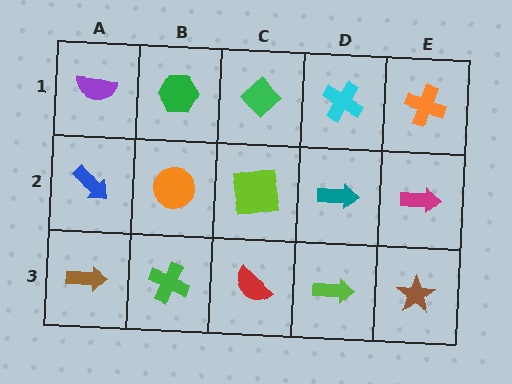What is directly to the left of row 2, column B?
A blue arrow.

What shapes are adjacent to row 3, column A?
A blue arrow (row 2, column A), a green cross (row 3, column B).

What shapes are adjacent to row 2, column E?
An orange cross (row 1, column E), a brown star (row 3, column E), a teal arrow (row 2, column D).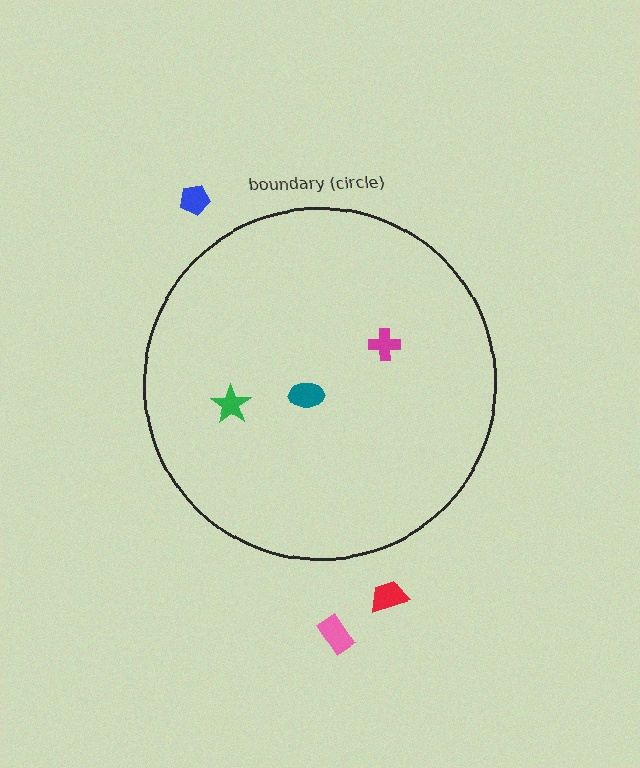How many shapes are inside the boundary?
3 inside, 3 outside.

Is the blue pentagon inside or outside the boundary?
Outside.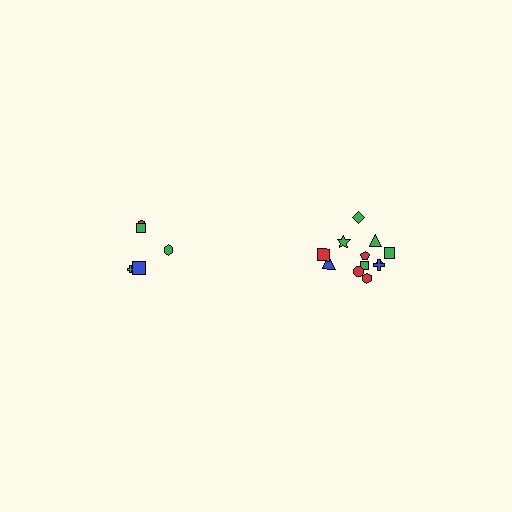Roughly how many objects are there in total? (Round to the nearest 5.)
Roughly 15 objects in total.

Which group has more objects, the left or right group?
The right group.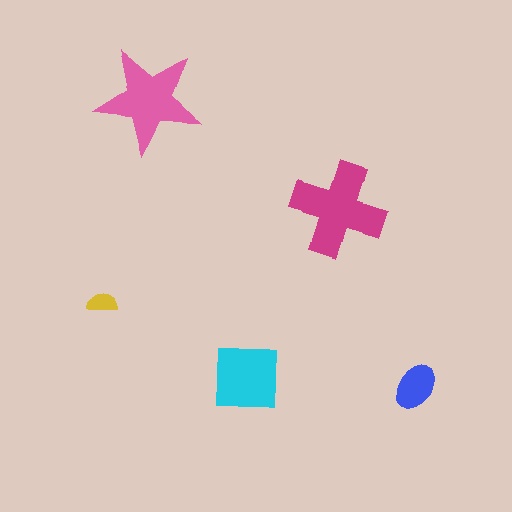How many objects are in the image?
There are 5 objects in the image.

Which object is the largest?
The magenta cross.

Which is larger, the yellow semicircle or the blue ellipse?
The blue ellipse.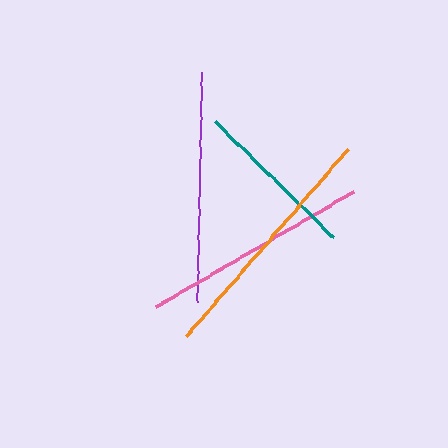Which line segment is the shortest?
The teal line is the shortest at approximately 166 pixels.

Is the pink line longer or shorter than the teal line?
The pink line is longer than the teal line.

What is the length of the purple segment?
The purple segment is approximately 231 pixels long.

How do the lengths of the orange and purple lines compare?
The orange and purple lines are approximately the same length.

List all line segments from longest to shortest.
From longest to shortest: orange, purple, pink, teal.